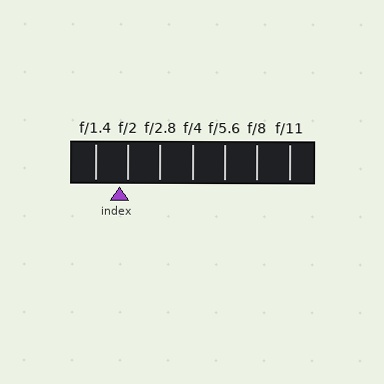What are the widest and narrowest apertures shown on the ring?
The widest aperture shown is f/1.4 and the narrowest is f/11.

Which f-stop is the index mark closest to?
The index mark is closest to f/2.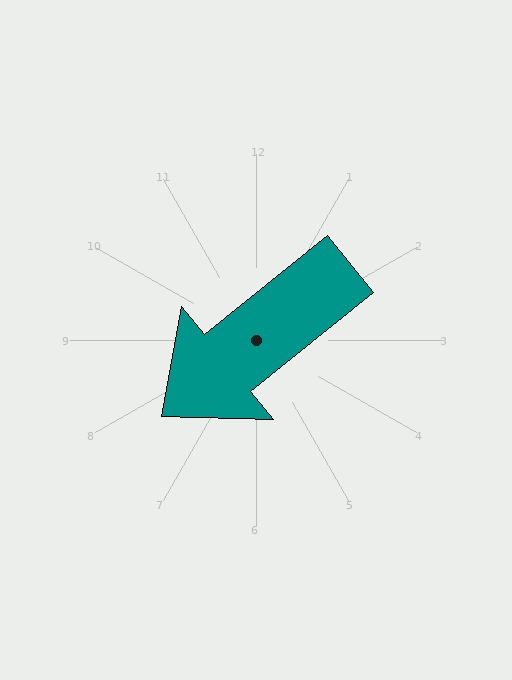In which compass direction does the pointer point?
Southwest.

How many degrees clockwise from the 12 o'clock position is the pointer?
Approximately 231 degrees.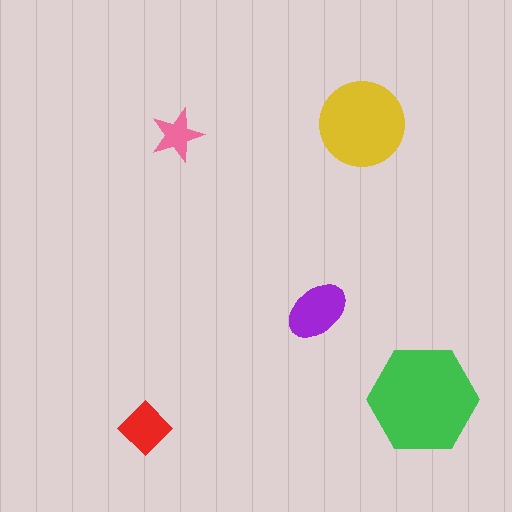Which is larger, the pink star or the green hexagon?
The green hexagon.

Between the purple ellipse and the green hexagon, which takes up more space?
The green hexagon.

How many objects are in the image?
There are 5 objects in the image.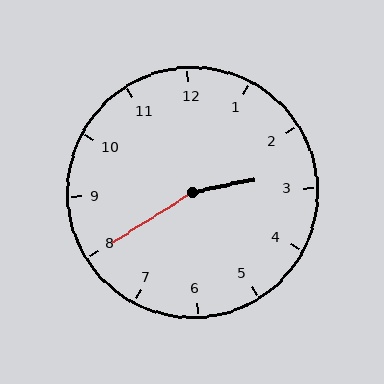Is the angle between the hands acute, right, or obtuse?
It is obtuse.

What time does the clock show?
2:40.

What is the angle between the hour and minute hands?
Approximately 160 degrees.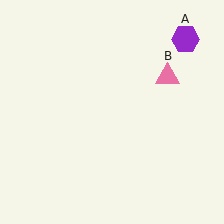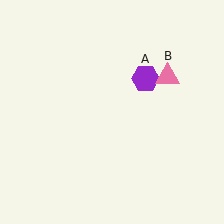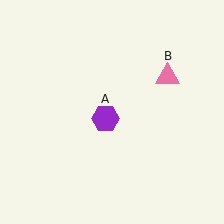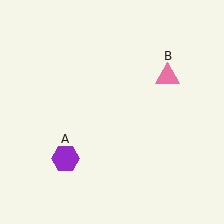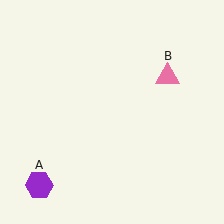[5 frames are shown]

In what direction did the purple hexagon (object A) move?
The purple hexagon (object A) moved down and to the left.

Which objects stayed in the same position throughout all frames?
Pink triangle (object B) remained stationary.